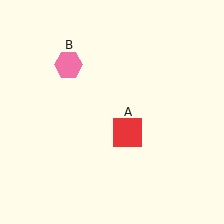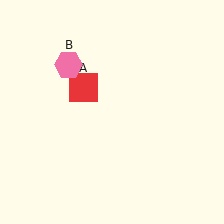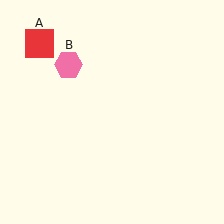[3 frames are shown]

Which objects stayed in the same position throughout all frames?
Pink hexagon (object B) remained stationary.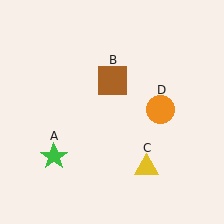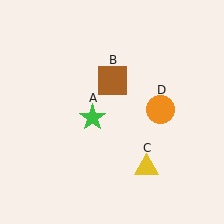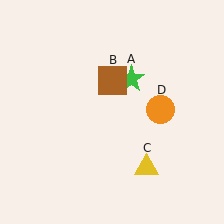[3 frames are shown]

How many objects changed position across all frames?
1 object changed position: green star (object A).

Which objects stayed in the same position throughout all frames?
Brown square (object B) and yellow triangle (object C) and orange circle (object D) remained stationary.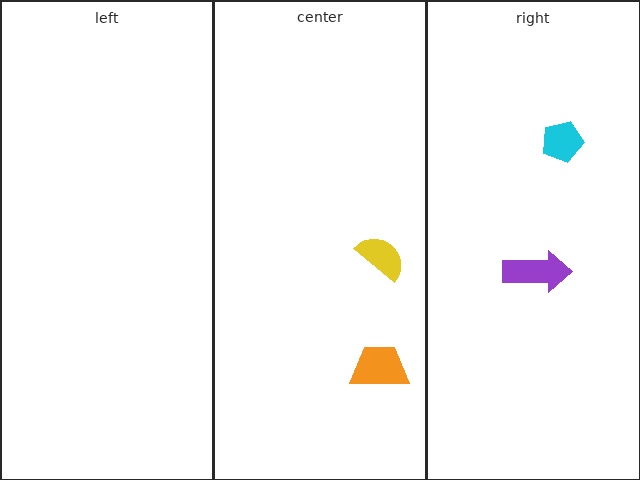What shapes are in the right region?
The purple arrow, the cyan pentagon.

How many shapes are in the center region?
2.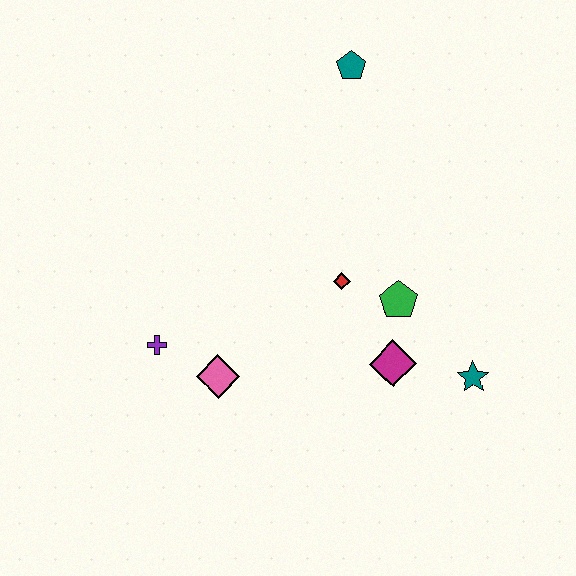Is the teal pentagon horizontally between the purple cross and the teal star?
Yes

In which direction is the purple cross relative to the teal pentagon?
The purple cross is below the teal pentagon.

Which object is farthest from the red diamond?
The teal pentagon is farthest from the red diamond.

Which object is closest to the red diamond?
The green pentagon is closest to the red diamond.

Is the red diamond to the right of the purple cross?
Yes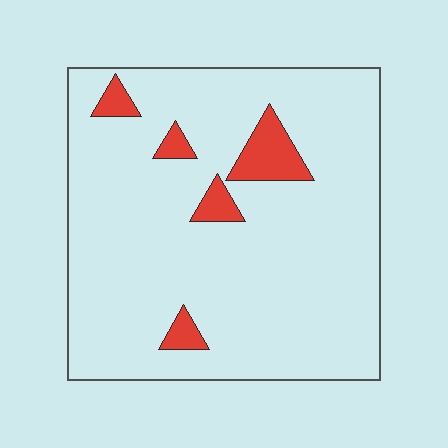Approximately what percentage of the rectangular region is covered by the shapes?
Approximately 10%.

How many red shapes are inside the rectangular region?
5.